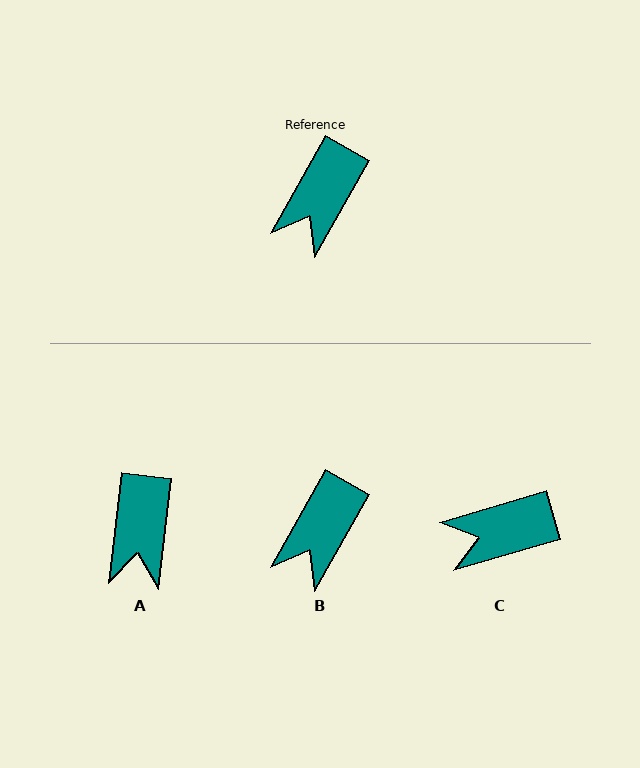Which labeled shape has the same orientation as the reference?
B.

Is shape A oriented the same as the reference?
No, it is off by about 22 degrees.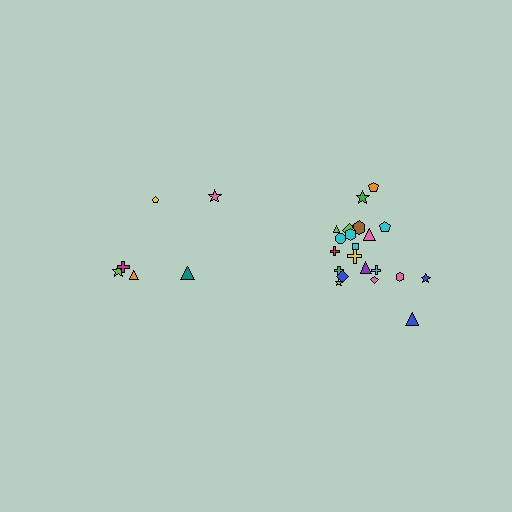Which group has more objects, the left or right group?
The right group.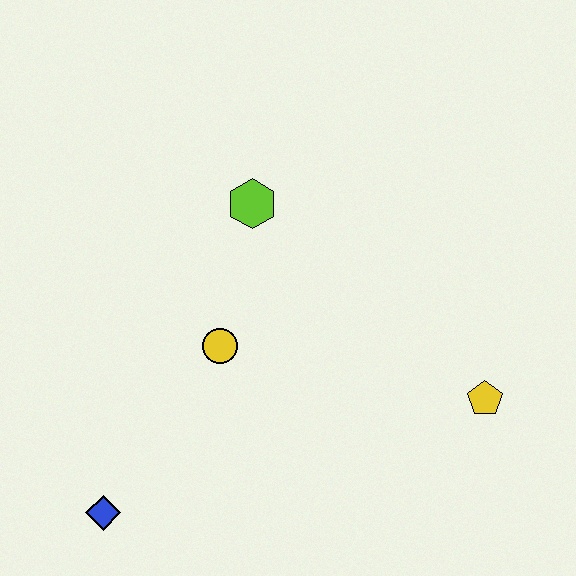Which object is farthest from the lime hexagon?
The blue diamond is farthest from the lime hexagon.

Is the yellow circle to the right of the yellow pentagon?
No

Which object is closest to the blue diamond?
The yellow circle is closest to the blue diamond.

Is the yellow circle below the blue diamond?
No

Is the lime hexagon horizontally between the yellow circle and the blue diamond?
No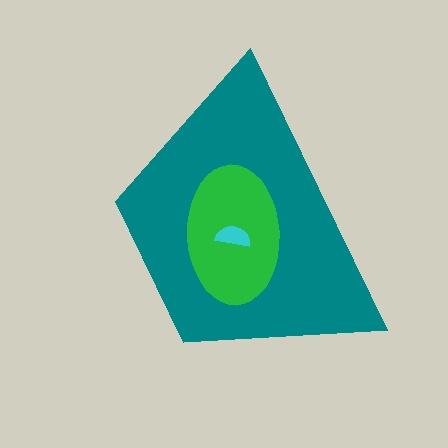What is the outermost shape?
The teal trapezoid.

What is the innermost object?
The cyan semicircle.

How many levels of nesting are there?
3.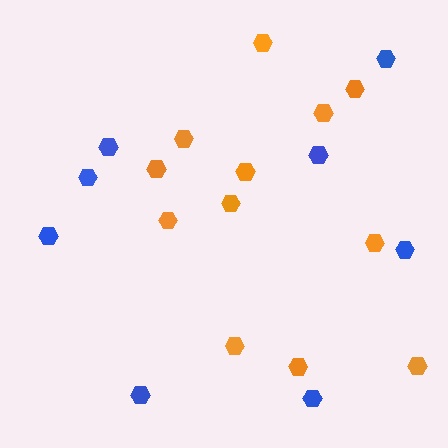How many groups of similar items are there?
There are 2 groups: one group of orange hexagons (12) and one group of blue hexagons (8).